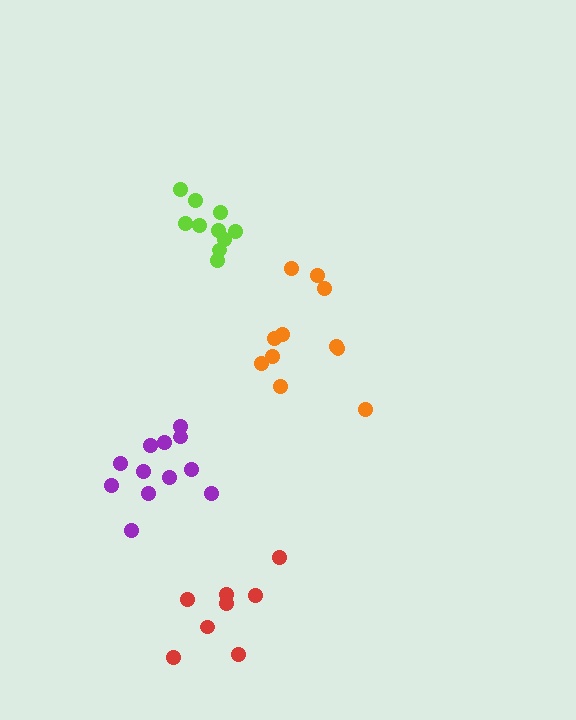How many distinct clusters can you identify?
There are 4 distinct clusters.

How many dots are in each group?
Group 1: 10 dots, Group 2: 12 dots, Group 3: 11 dots, Group 4: 8 dots (41 total).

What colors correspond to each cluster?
The clusters are colored: lime, purple, orange, red.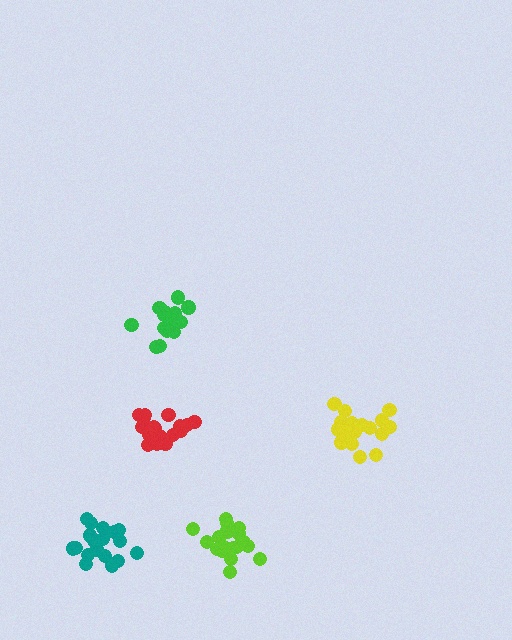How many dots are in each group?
Group 1: 18 dots, Group 2: 15 dots, Group 3: 19 dots, Group 4: 20 dots, Group 5: 19 dots (91 total).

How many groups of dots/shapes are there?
There are 5 groups.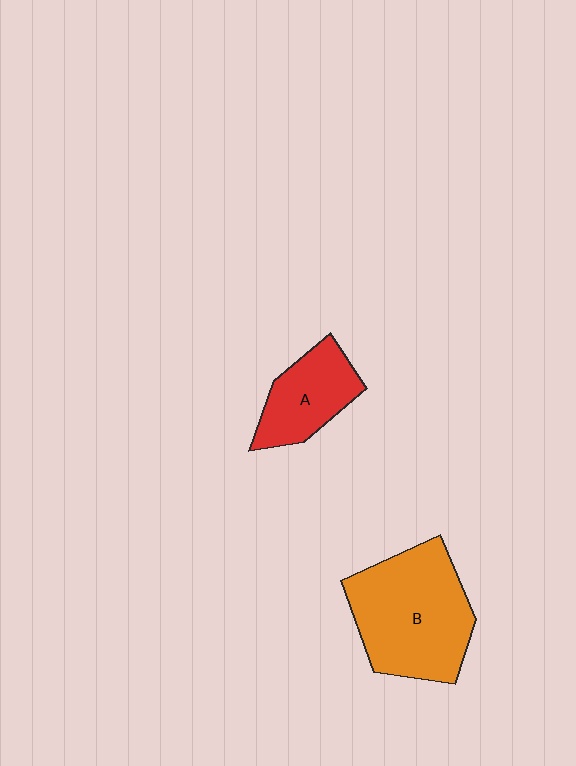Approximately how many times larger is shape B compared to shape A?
Approximately 1.9 times.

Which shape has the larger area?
Shape B (orange).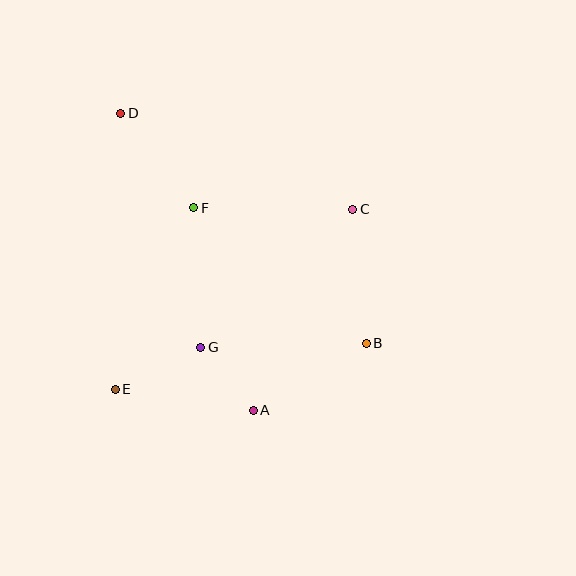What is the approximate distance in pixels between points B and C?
The distance between B and C is approximately 135 pixels.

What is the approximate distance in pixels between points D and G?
The distance between D and G is approximately 247 pixels.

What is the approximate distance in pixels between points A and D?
The distance between A and D is approximately 325 pixels.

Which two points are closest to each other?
Points A and G are closest to each other.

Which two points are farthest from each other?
Points B and D are farthest from each other.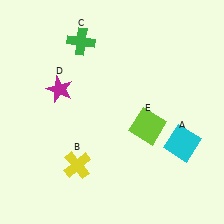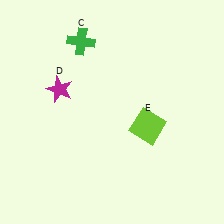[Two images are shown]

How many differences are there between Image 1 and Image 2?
There are 2 differences between the two images.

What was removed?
The yellow cross (B), the cyan square (A) were removed in Image 2.